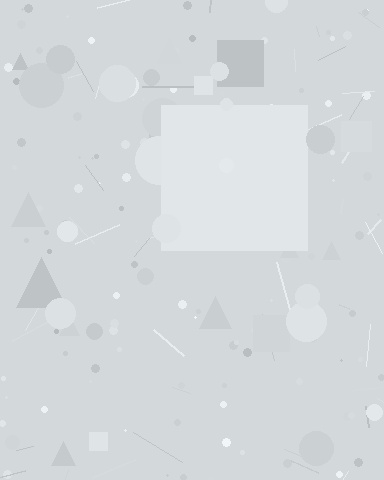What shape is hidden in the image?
A square is hidden in the image.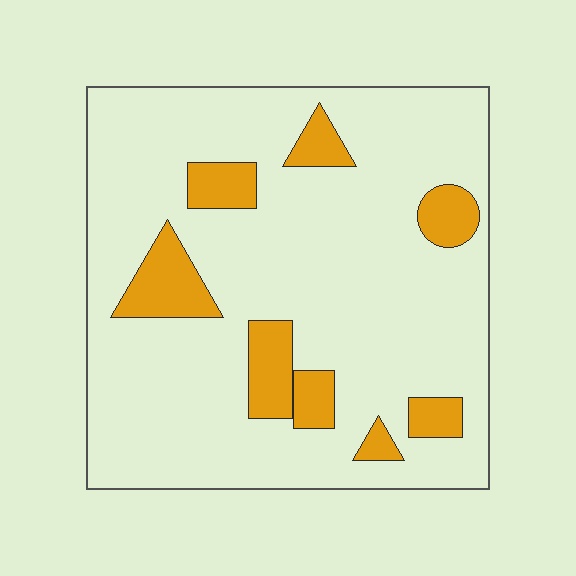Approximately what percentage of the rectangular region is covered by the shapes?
Approximately 15%.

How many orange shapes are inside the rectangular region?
8.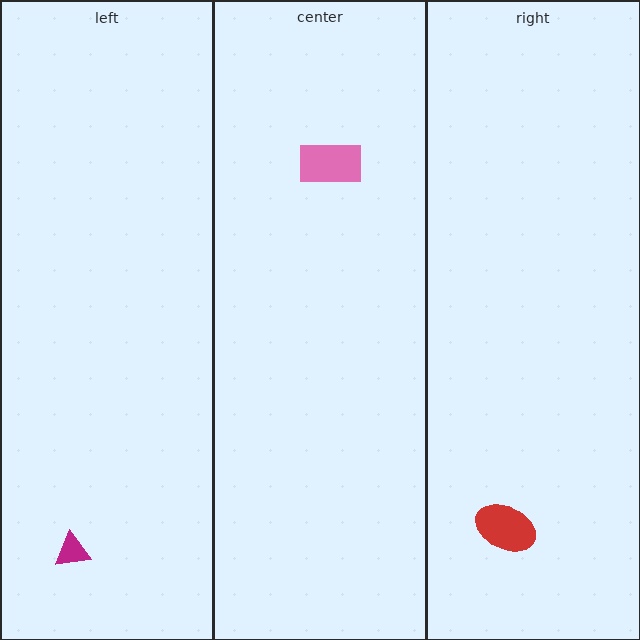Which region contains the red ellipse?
The right region.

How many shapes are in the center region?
1.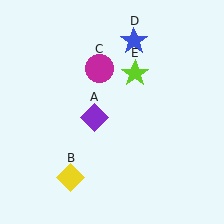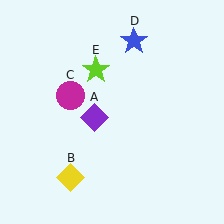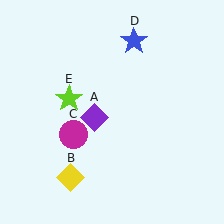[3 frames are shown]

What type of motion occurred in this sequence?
The magenta circle (object C), lime star (object E) rotated counterclockwise around the center of the scene.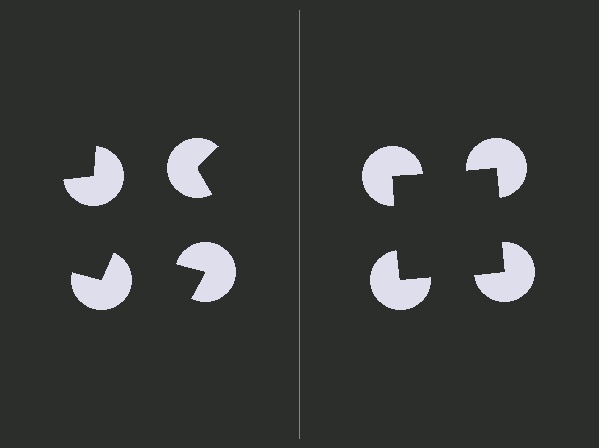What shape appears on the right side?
An illusory square.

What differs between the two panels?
The pac-man discs are positioned identically on both sides; only the wedge orientations differ. On the right they align to a square; on the left they are misaligned.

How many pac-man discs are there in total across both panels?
8 — 4 on each side.